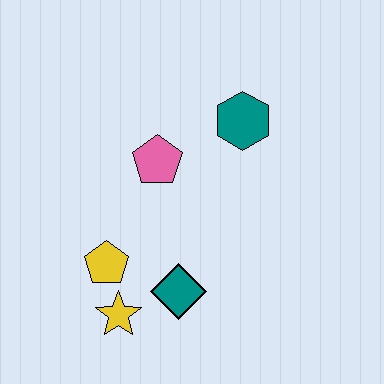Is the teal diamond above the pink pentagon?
No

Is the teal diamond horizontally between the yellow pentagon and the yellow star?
No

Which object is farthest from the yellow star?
The teal hexagon is farthest from the yellow star.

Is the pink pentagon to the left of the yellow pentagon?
No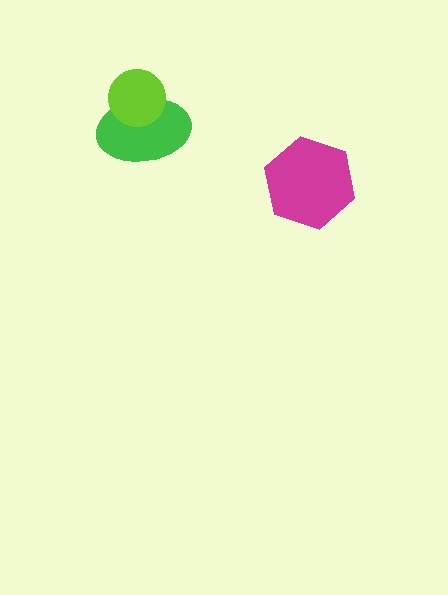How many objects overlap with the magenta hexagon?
0 objects overlap with the magenta hexagon.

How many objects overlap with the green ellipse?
1 object overlaps with the green ellipse.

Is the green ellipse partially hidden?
Yes, it is partially covered by another shape.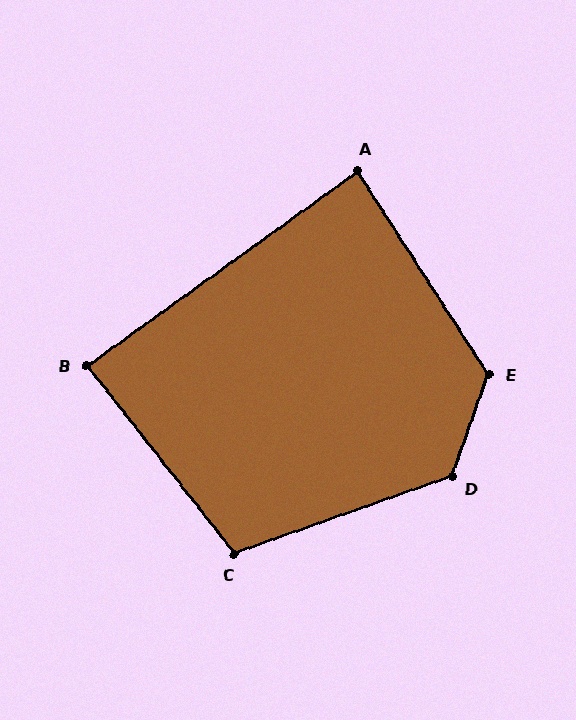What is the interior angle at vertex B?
Approximately 88 degrees (approximately right).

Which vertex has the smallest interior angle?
A, at approximately 87 degrees.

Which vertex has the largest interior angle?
D, at approximately 129 degrees.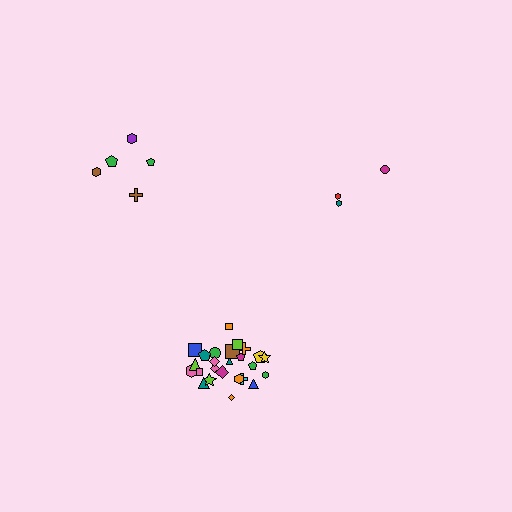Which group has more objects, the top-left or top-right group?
The top-left group.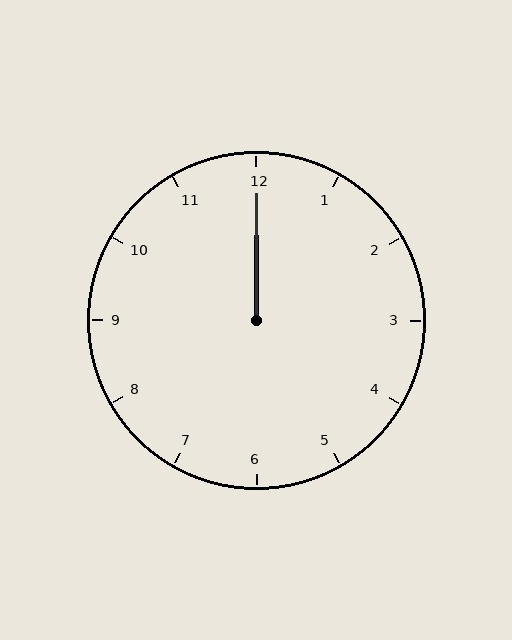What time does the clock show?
12:00.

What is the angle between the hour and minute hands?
Approximately 0 degrees.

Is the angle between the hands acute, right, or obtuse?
It is acute.